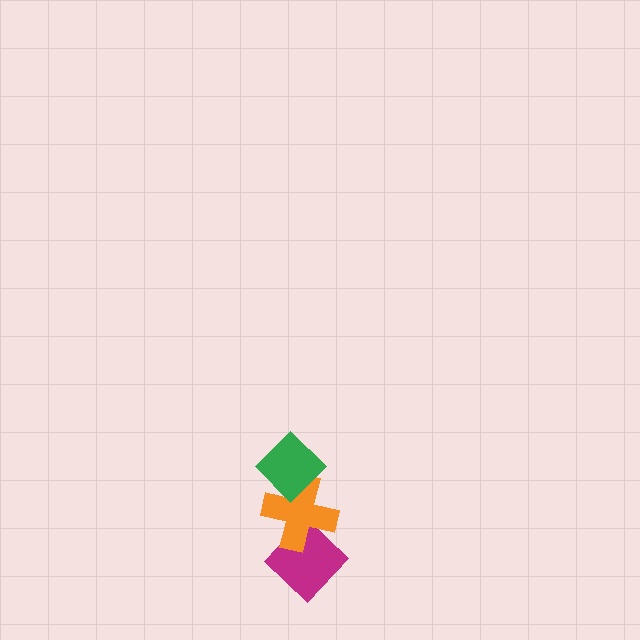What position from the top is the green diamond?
The green diamond is 1st from the top.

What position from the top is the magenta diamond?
The magenta diamond is 3rd from the top.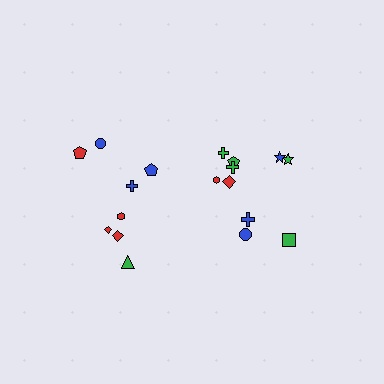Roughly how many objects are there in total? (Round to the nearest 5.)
Roughly 20 objects in total.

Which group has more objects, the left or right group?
The right group.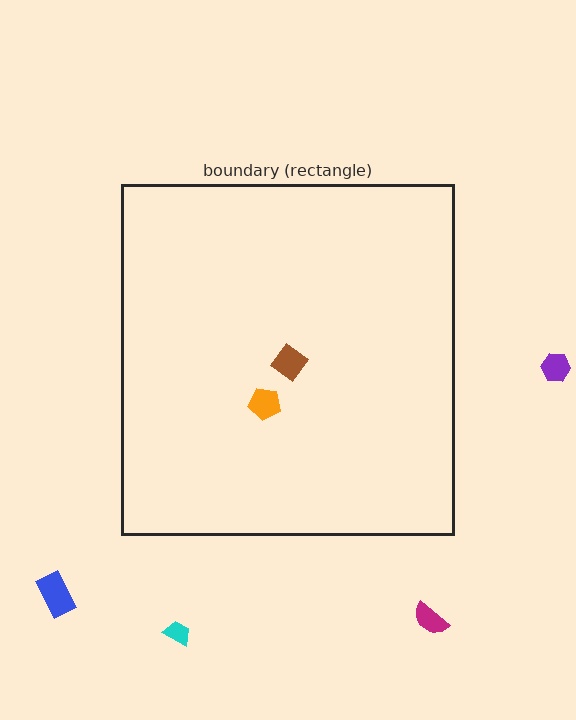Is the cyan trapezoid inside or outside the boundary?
Outside.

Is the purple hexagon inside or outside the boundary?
Outside.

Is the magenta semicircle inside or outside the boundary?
Outside.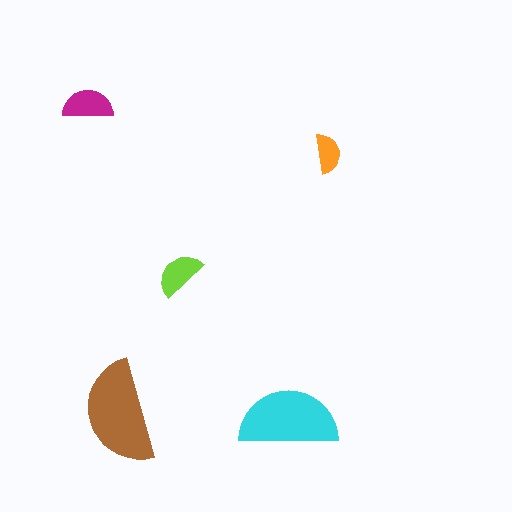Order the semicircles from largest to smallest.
the brown one, the cyan one, the magenta one, the lime one, the orange one.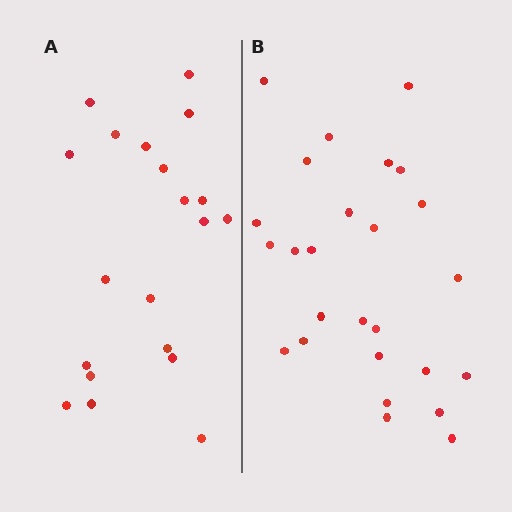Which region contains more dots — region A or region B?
Region B (the right region) has more dots.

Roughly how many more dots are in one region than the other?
Region B has about 6 more dots than region A.